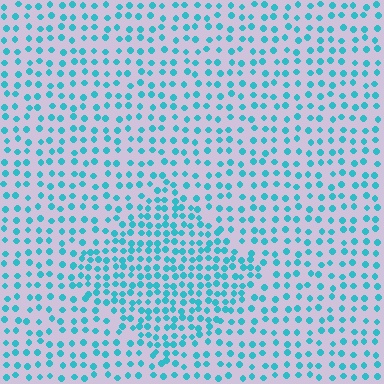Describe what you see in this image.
The image contains small cyan elements arranged at two different densities. A diamond-shaped region is visible where the elements are more densely packed than the surrounding area.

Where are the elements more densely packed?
The elements are more densely packed inside the diamond boundary.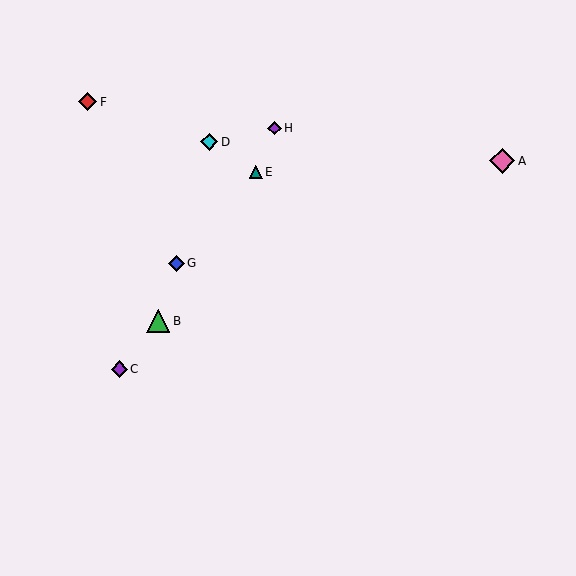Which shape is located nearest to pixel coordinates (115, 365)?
The purple diamond (labeled C) at (119, 369) is nearest to that location.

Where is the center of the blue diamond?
The center of the blue diamond is at (176, 263).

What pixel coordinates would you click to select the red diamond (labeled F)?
Click at (88, 102) to select the red diamond F.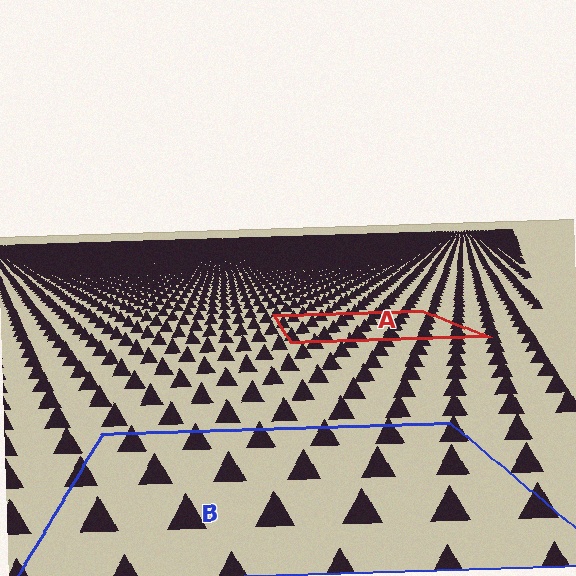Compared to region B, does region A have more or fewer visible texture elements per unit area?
Region A has more texture elements per unit area — they are packed more densely because it is farther away.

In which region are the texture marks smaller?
The texture marks are smaller in region A, because it is farther away.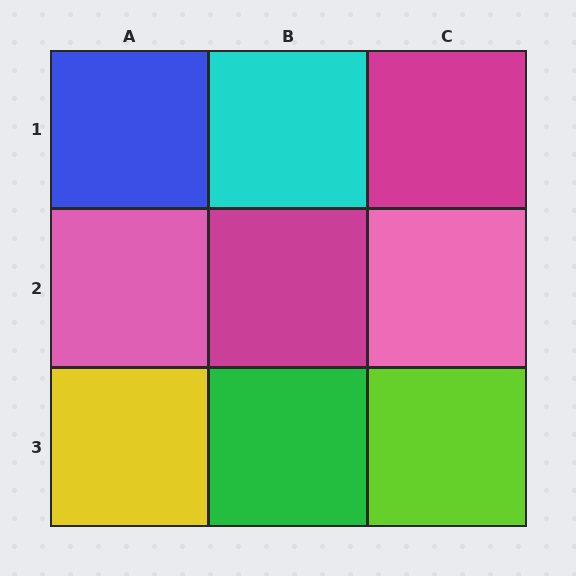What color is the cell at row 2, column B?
Magenta.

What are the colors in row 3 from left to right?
Yellow, green, lime.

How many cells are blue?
1 cell is blue.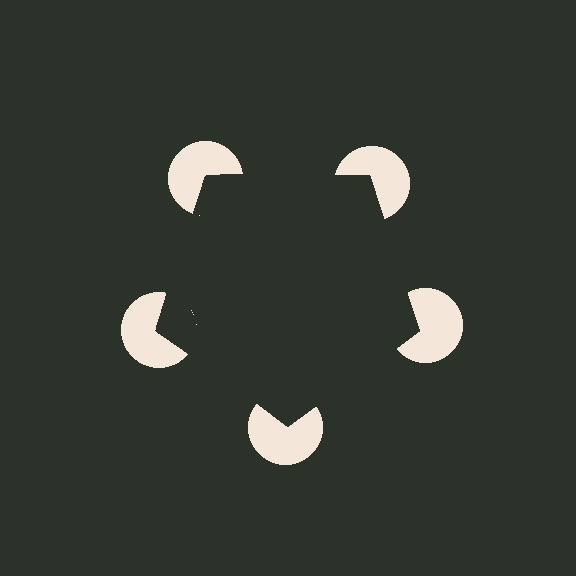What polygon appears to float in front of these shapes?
An illusory pentagon — its edges are inferred from the aligned wedge cuts in the pac-man discs, not physically drawn.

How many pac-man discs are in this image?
There are 5 — one at each vertex of the illusory pentagon.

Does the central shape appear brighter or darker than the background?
It typically appears slightly darker than the background, even though no actual brightness change is drawn.